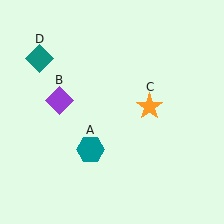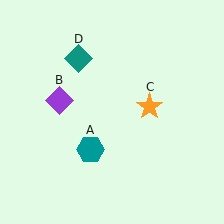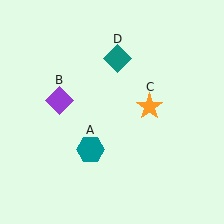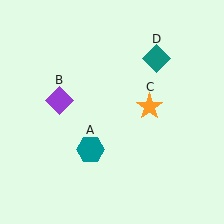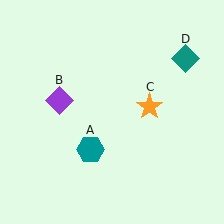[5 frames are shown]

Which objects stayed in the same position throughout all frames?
Teal hexagon (object A) and purple diamond (object B) and orange star (object C) remained stationary.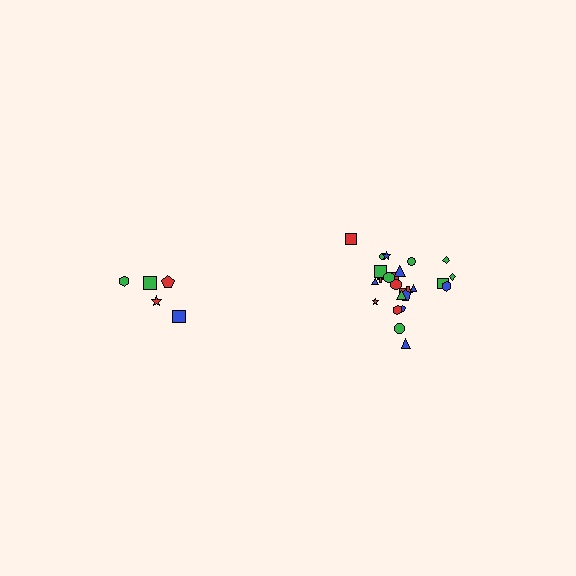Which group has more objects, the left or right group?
The right group.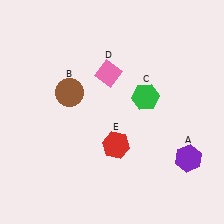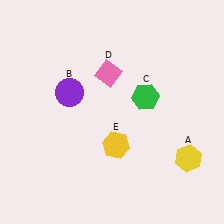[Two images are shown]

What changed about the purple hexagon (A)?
In Image 1, A is purple. In Image 2, it changed to yellow.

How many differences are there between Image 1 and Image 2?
There are 3 differences between the two images.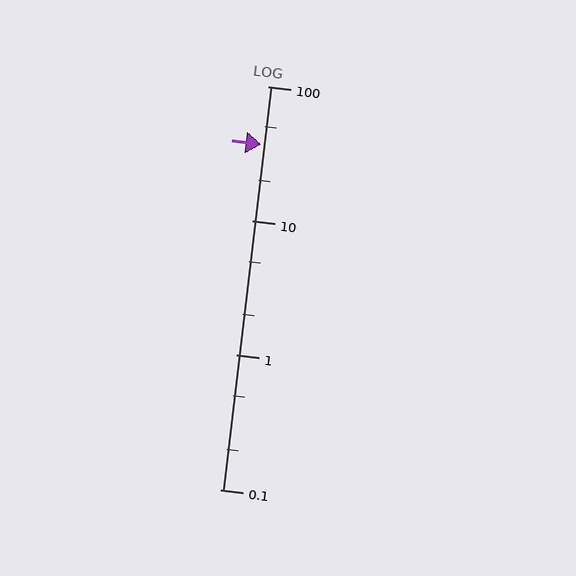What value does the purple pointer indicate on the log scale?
The pointer indicates approximately 37.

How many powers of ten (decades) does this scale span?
The scale spans 3 decades, from 0.1 to 100.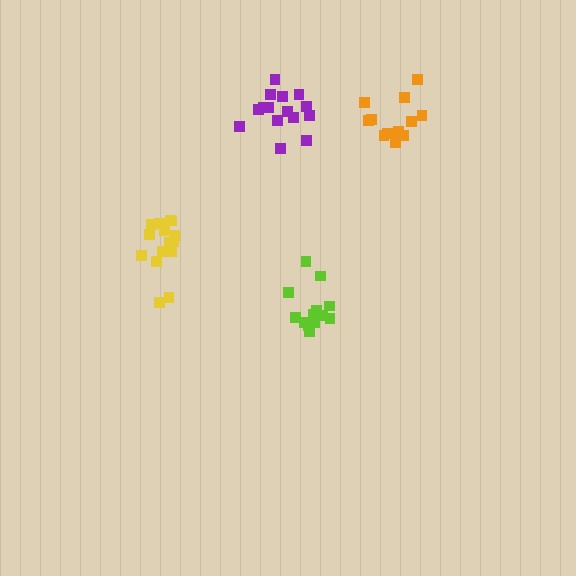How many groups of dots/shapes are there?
There are 4 groups.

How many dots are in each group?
Group 1: 13 dots, Group 2: 13 dots, Group 3: 15 dots, Group 4: 15 dots (56 total).